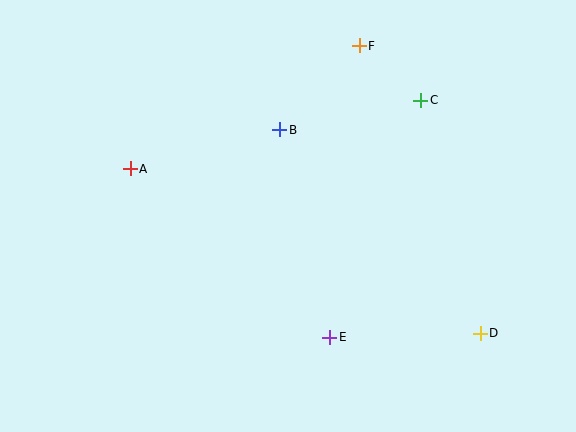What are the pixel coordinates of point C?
Point C is at (421, 100).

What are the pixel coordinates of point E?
Point E is at (330, 338).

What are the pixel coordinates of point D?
Point D is at (480, 333).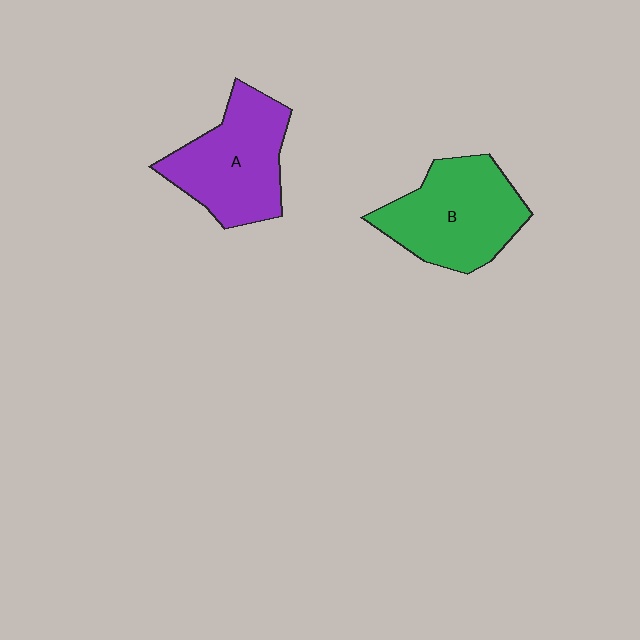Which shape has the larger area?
Shape B (green).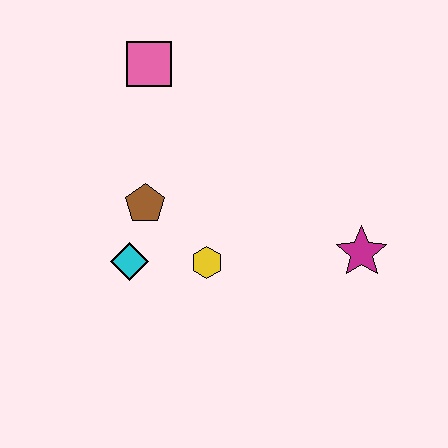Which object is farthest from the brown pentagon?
The magenta star is farthest from the brown pentagon.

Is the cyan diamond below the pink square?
Yes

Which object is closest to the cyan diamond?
The brown pentagon is closest to the cyan diamond.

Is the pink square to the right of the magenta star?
No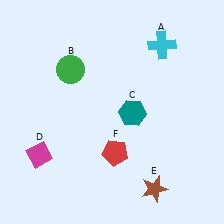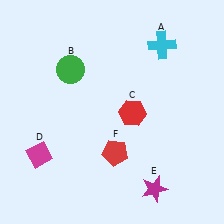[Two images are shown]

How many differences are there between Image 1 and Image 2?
There are 2 differences between the two images.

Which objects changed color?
C changed from teal to red. E changed from brown to magenta.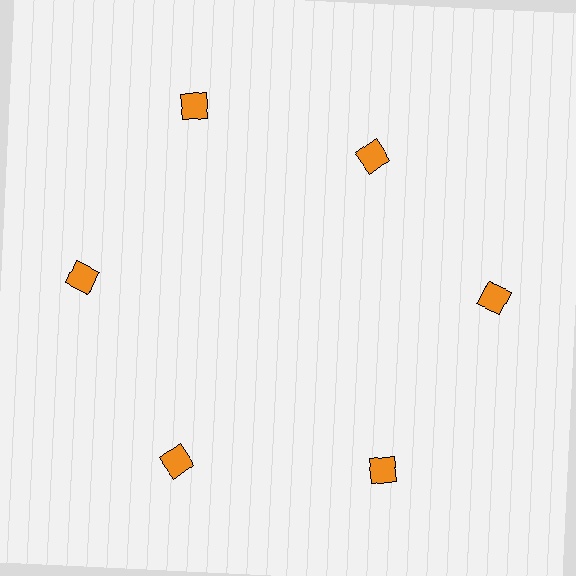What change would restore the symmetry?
The symmetry would be restored by moving it outward, back onto the ring so that all 6 squares sit at equal angles and equal distance from the center.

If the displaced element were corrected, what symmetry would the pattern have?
It would have 6-fold rotational symmetry — the pattern would map onto itself every 60 degrees.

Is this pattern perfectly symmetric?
No. The 6 orange squares are arranged in a ring, but one element near the 1 o'clock position is pulled inward toward the center, breaking the 6-fold rotational symmetry.